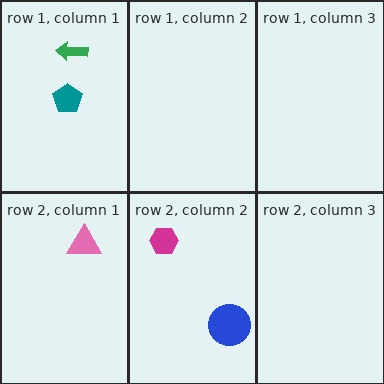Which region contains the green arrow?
The row 1, column 1 region.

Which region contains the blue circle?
The row 2, column 2 region.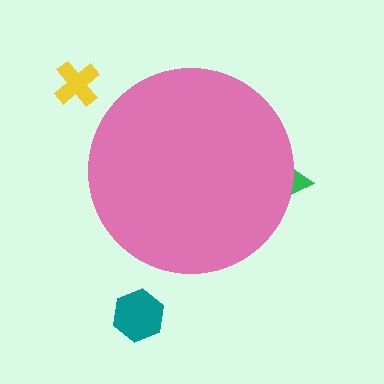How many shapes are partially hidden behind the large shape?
1 shape is partially hidden.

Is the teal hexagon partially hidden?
No, the teal hexagon is fully visible.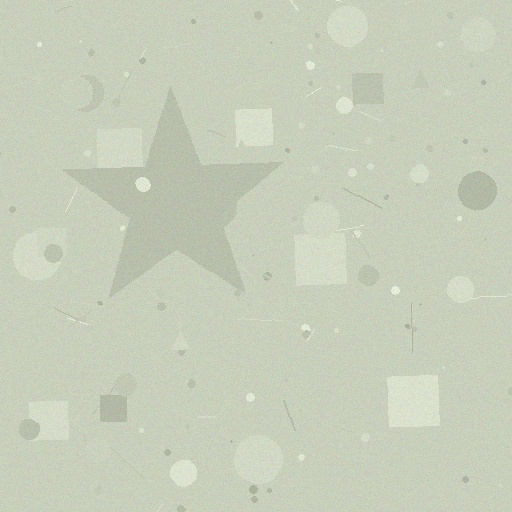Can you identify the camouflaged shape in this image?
The camouflaged shape is a star.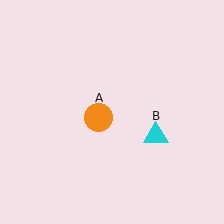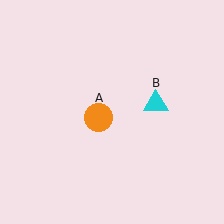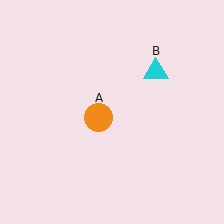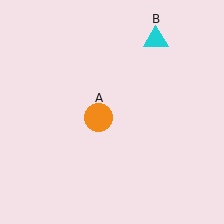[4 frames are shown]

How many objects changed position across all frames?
1 object changed position: cyan triangle (object B).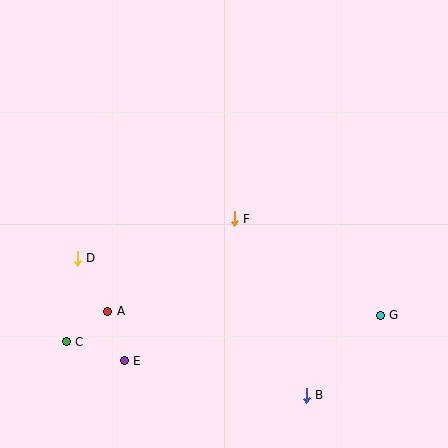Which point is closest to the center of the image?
Point F at (234, 219) is closest to the center.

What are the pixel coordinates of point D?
Point D is at (77, 258).